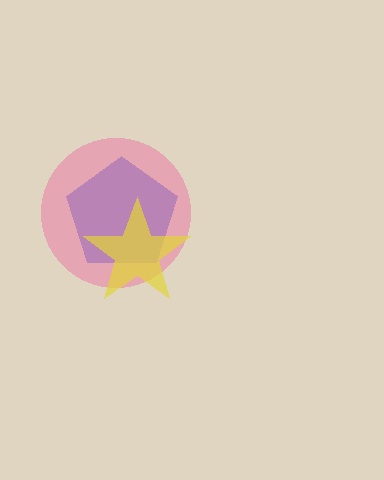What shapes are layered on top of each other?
The layered shapes are: a blue pentagon, a pink circle, a yellow star.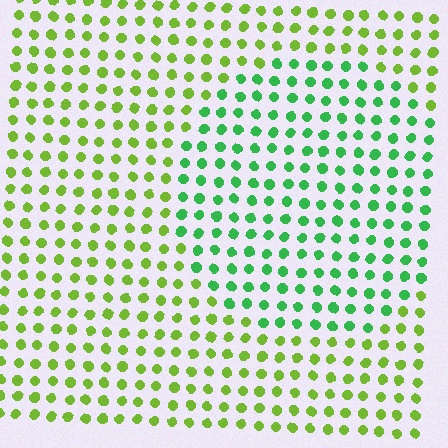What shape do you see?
I see a circle.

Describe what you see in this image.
The image is filled with small lime elements in a uniform arrangement. A circle-shaped region is visible where the elements are tinted to a slightly different hue, forming a subtle color boundary.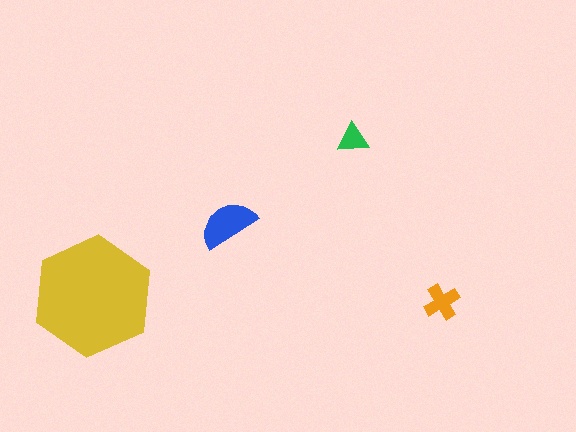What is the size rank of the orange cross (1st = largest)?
3rd.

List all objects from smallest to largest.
The green triangle, the orange cross, the blue semicircle, the yellow hexagon.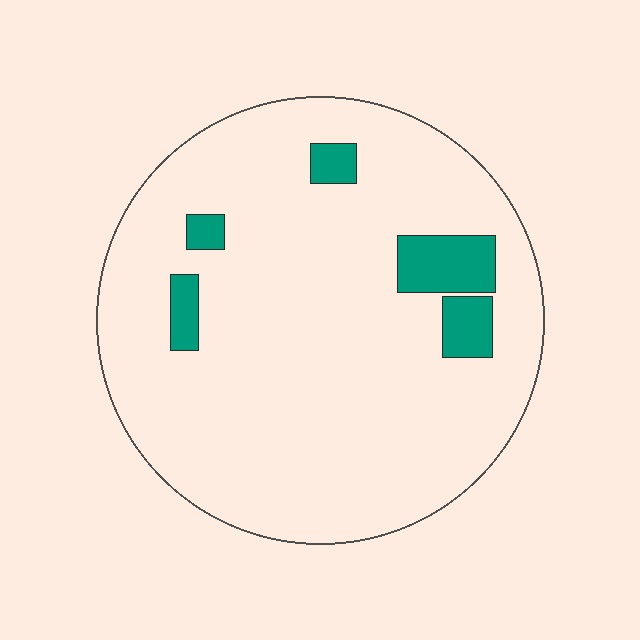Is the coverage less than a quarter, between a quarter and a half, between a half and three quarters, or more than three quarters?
Less than a quarter.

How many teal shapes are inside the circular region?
5.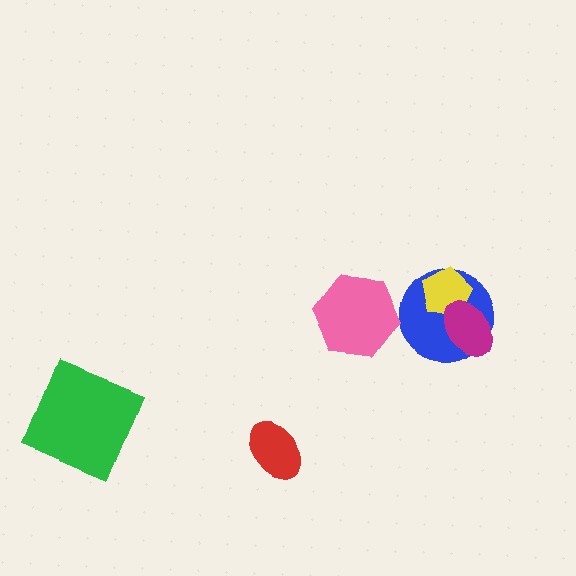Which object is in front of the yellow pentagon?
The magenta ellipse is in front of the yellow pentagon.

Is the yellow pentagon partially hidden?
Yes, it is partially covered by another shape.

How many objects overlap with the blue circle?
2 objects overlap with the blue circle.